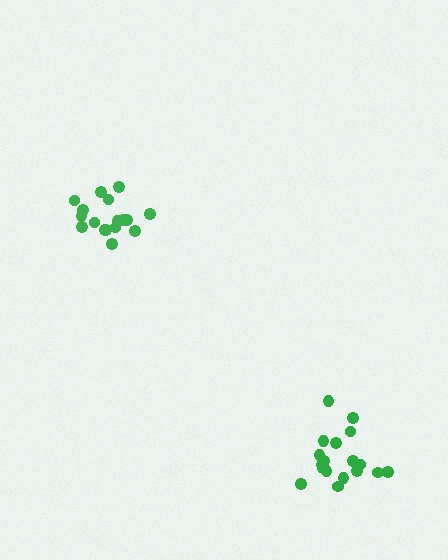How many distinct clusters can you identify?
There are 2 distinct clusters.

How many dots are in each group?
Group 1: 18 dots, Group 2: 17 dots (35 total).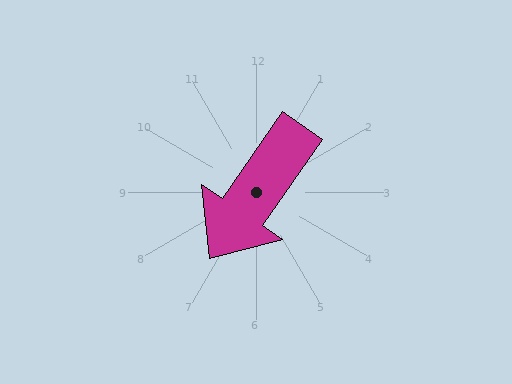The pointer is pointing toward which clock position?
Roughly 7 o'clock.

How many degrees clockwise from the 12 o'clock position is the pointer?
Approximately 215 degrees.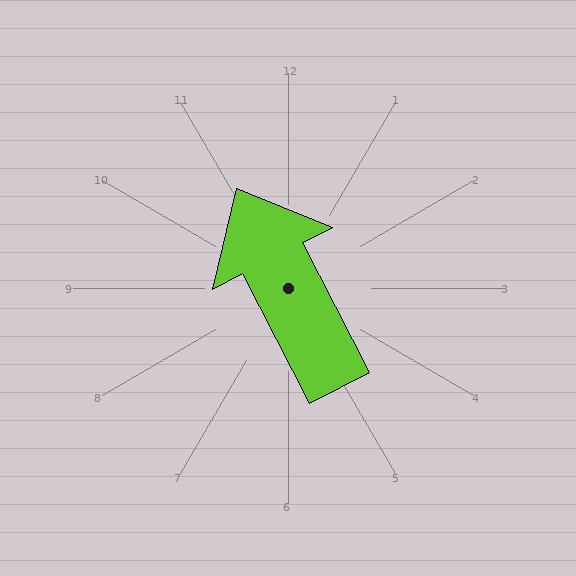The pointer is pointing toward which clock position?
Roughly 11 o'clock.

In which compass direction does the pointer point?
Northwest.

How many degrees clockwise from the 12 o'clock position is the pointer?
Approximately 333 degrees.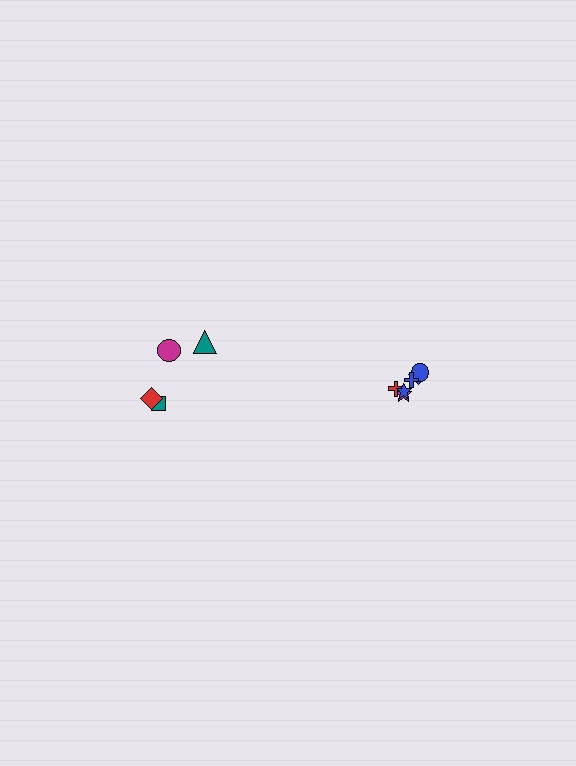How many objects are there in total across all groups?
There are 10 objects.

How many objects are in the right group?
There are 6 objects.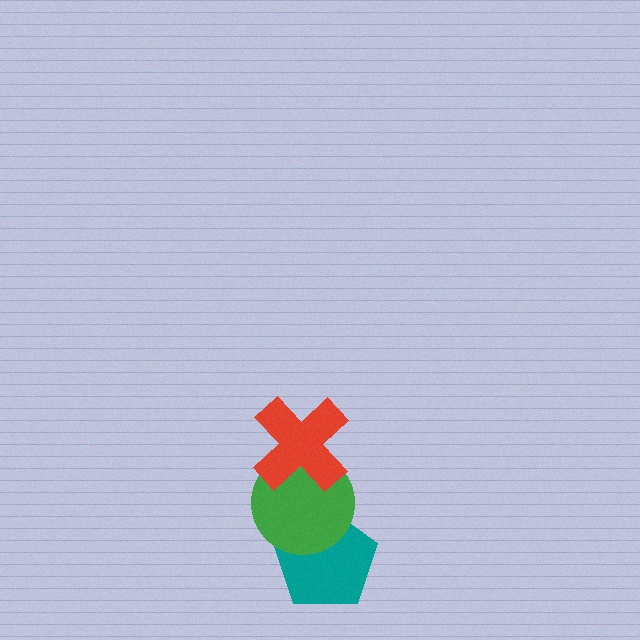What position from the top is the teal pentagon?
The teal pentagon is 3rd from the top.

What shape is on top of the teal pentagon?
The green circle is on top of the teal pentagon.